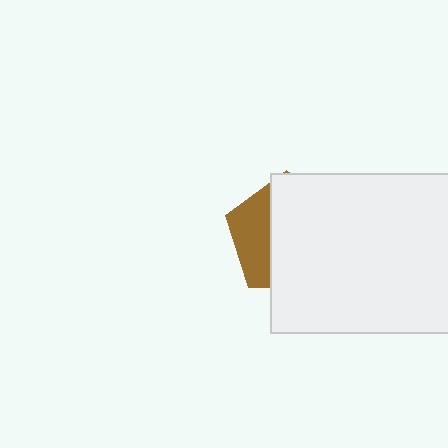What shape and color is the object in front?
The object in front is a white rectangle.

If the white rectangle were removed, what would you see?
You would see the complete brown pentagon.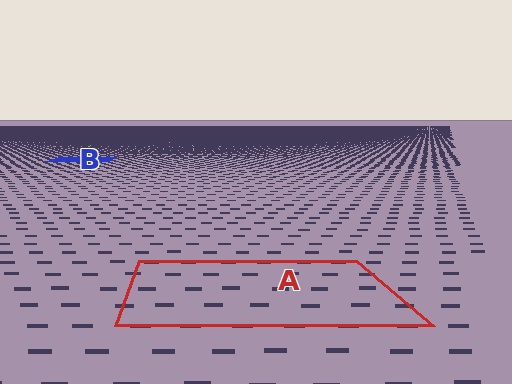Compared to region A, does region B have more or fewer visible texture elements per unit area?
Region B has more texture elements per unit area — they are packed more densely because it is farther away.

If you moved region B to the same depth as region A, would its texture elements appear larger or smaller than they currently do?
They would appear larger. At a closer depth, the same texture elements are projected at a bigger on-screen size.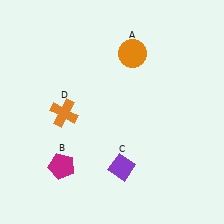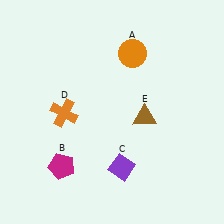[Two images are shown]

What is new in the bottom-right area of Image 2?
A brown triangle (E) was added in the bottom-right area of Image 2.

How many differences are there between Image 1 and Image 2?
There is 1 difference between the two images.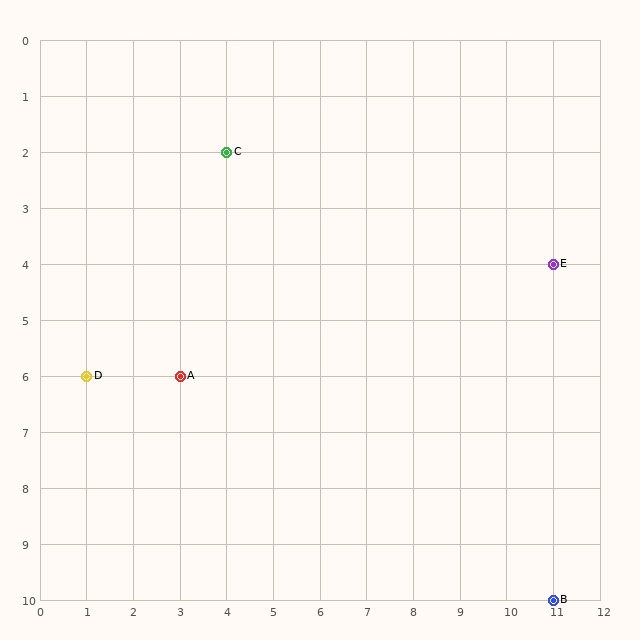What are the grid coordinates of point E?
Point E is at grid coordinates (11, 4).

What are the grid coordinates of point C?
Point C is at grid coordinates (4, 2).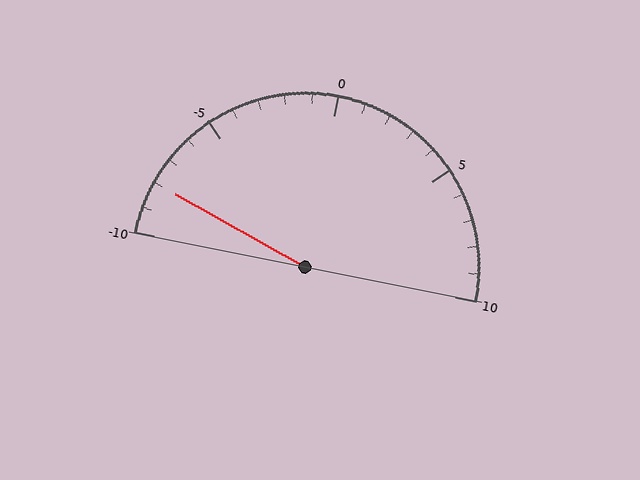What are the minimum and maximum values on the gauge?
The gauge ranges from -10 to 10.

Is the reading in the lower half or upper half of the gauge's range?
The reading is in the lower half of the range (-10 to 10).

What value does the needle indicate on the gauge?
The needle indicates approximately -8.